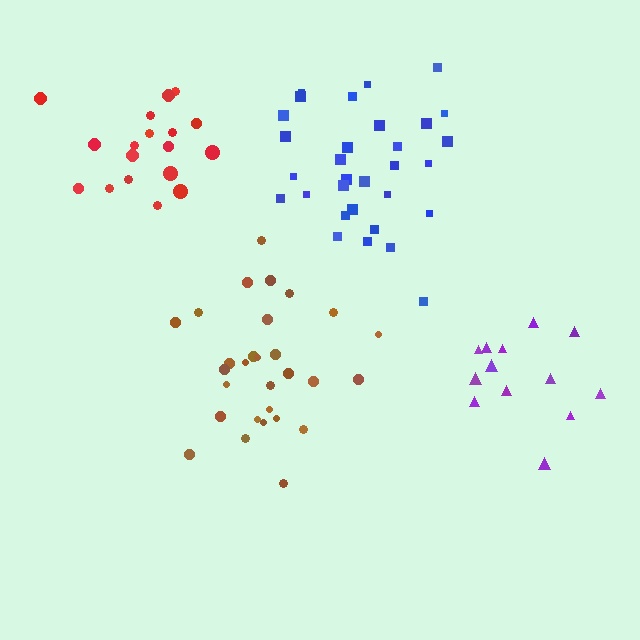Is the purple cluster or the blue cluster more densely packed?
Blue.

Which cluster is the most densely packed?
Brown.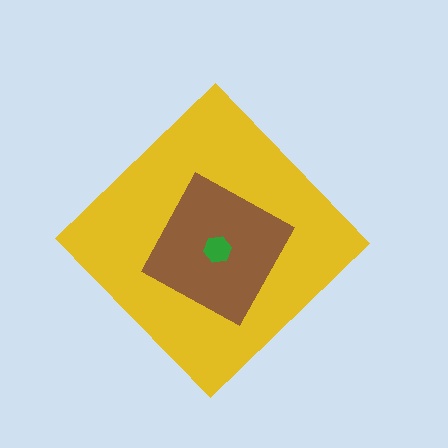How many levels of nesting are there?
3.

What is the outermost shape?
The yellow diamond.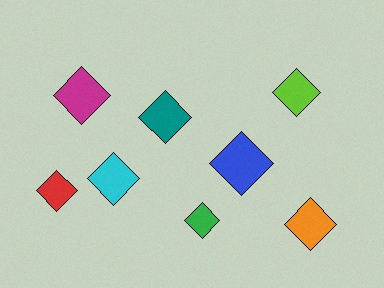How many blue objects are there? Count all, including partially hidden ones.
There is 1 blue object.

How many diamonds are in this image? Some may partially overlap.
There are 8 diamonds.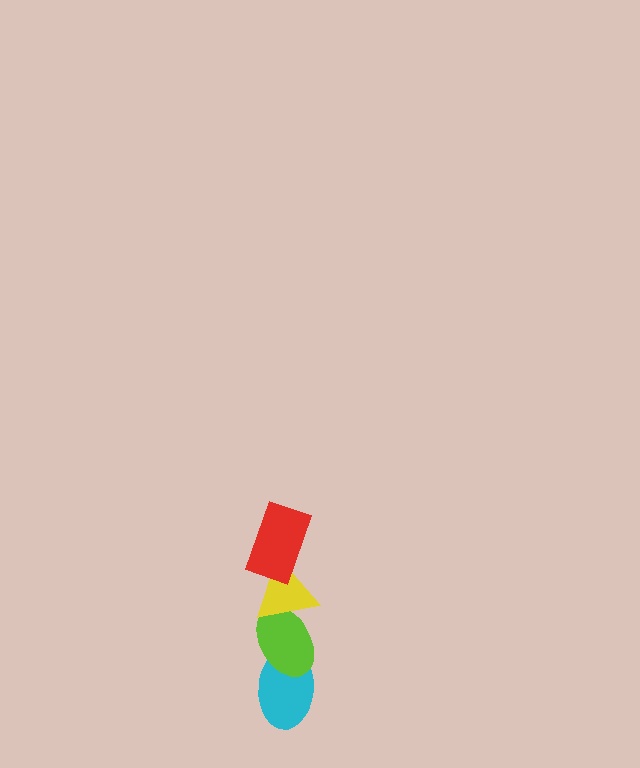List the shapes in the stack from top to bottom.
From top to bottom: the red rectangle, the yellow triangle, the lime ellipse, the cyan ellipse.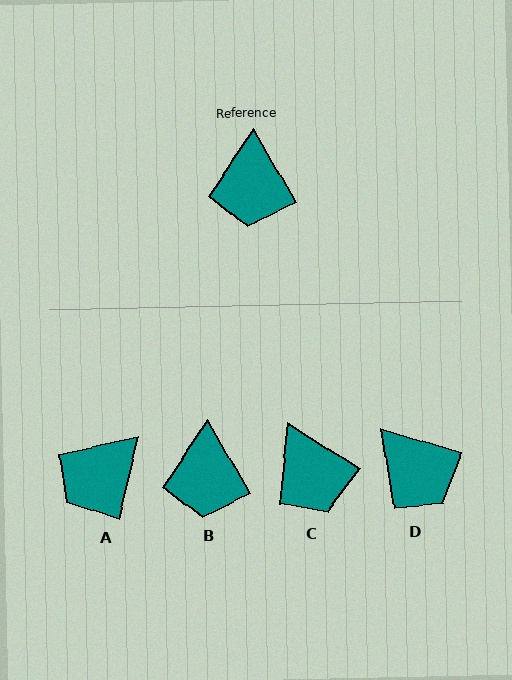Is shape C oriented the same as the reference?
No, it is off by about 28 degrees.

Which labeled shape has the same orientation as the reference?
B.